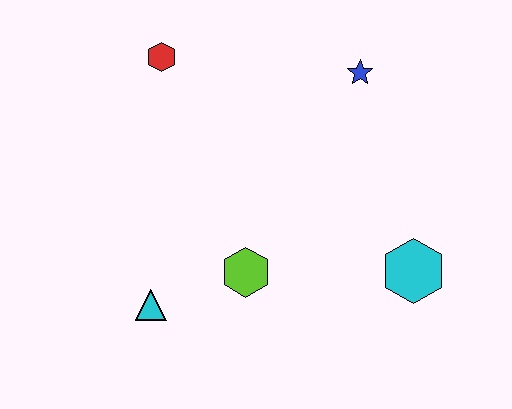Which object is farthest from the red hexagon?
The cyan hexagon is farthest from the red hexagon.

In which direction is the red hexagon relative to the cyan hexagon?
The red hexagon is to the left of the cyan hexagon.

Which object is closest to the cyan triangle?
The lime hexagon is closest to the cyan triangle.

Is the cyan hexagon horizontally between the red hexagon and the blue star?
No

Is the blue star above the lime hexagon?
Yes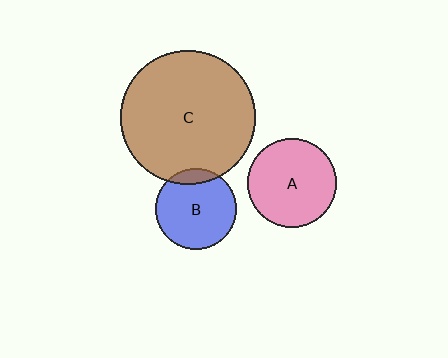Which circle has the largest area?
Circle C (brown).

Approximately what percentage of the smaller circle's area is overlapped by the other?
Approximately 10%.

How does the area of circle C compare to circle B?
Approximately 2.7 times.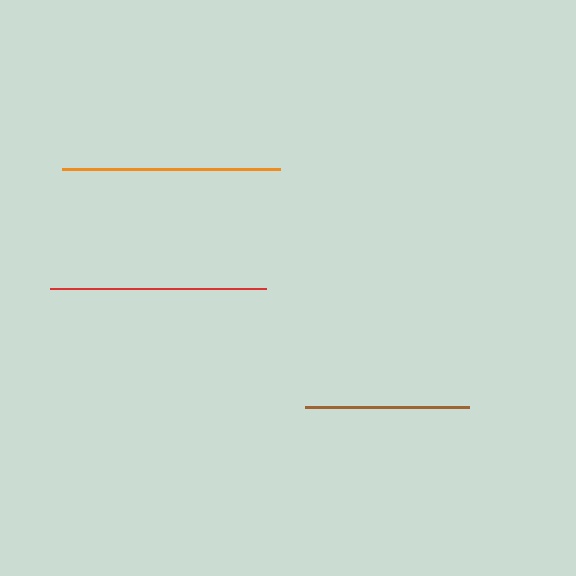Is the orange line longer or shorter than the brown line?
The orange line is longer than the brown line.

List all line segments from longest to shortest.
From longest to shortest: orange, red, brown.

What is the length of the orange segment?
The orange segment is approximately 218 pixels long.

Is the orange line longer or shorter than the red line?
The orange line is longer than the red line.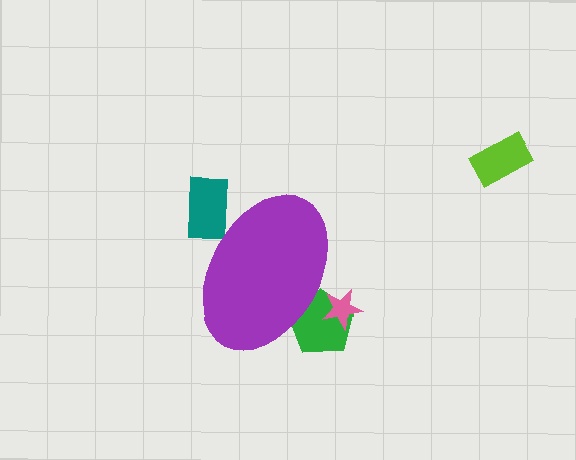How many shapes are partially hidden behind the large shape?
3 shapes are partially hidden.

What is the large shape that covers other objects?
A purple ellipse.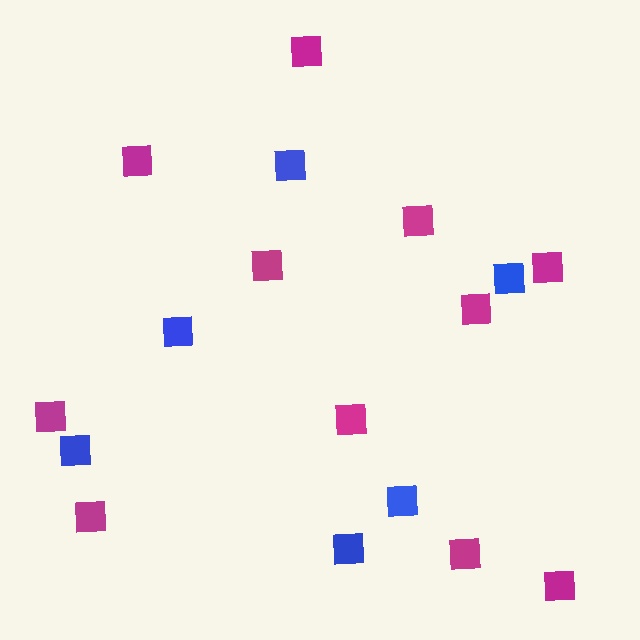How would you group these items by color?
There are 2 groups: one group of magenta squares (11) and one group of blue squares (6).